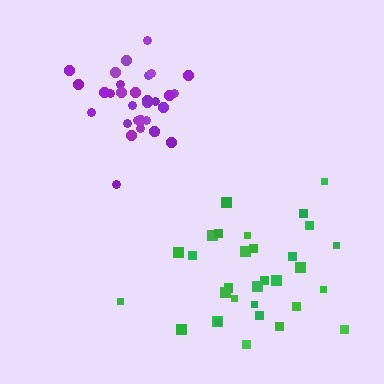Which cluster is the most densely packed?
Purple.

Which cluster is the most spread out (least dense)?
Green.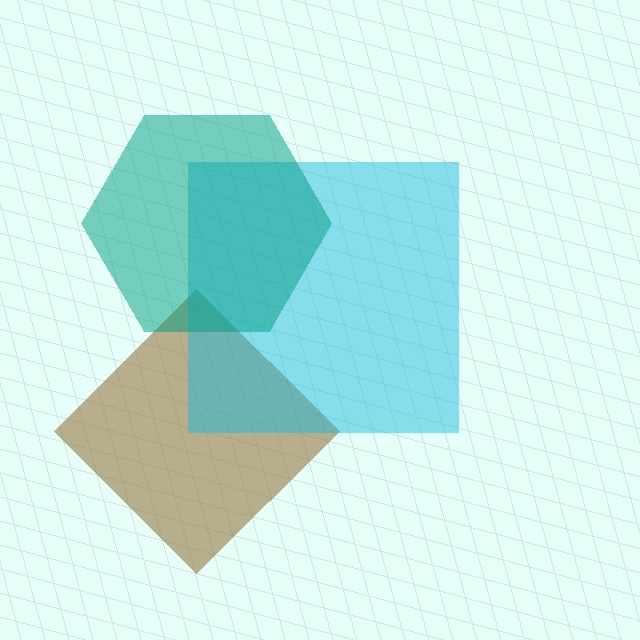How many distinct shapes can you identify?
There are 3 distinct shapes: a brown diamond, a cyan square, a teal hexagon.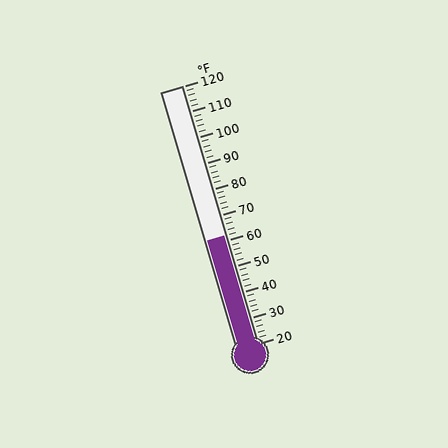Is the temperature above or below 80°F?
The temperature is below 80°F.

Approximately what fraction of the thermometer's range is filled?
The thermometer is filled to approximately 40% of its range.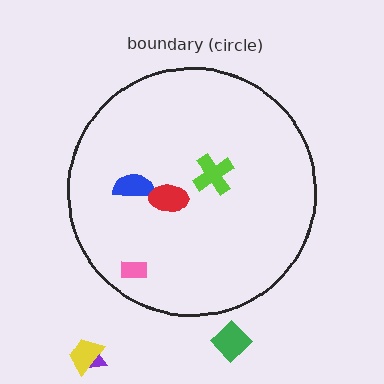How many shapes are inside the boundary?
4 inside, 3 outside.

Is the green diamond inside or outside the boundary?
Outside.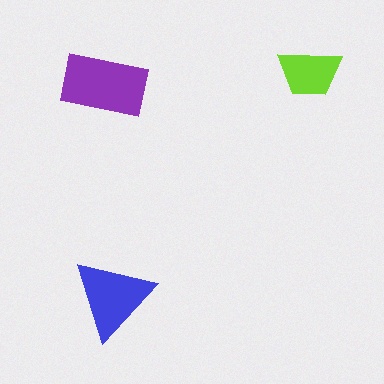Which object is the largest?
The purple rectangle.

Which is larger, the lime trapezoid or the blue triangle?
The blue triangle.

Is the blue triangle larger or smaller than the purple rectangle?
Smaller.